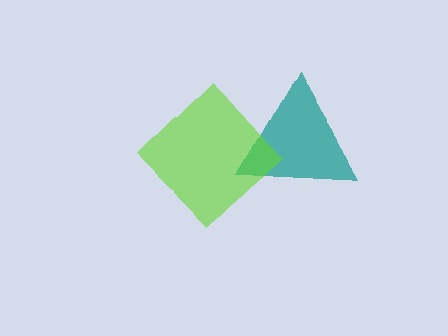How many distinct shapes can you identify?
There are 2 distinct shapes: a teal triangle, a lime diamond.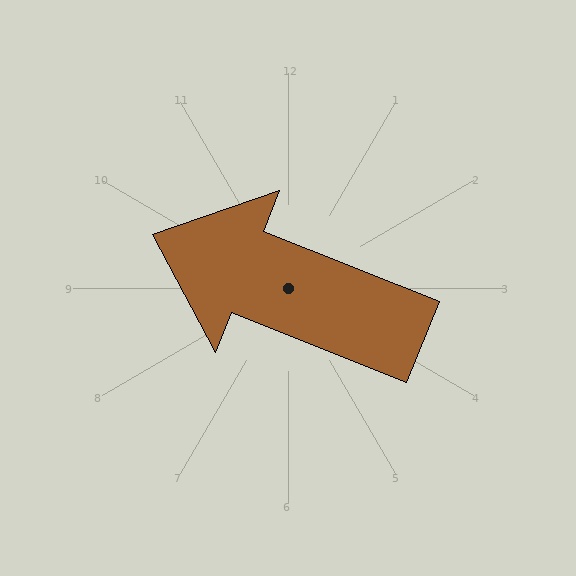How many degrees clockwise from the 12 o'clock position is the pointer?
Approximately 292 degrees.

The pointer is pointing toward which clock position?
Roughly 10 o'clock.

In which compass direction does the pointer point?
West.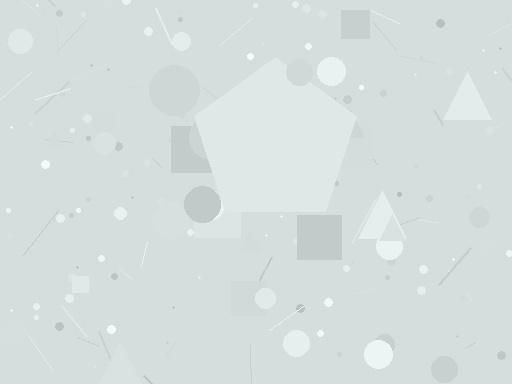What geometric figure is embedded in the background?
A pentagon is embedded in the background.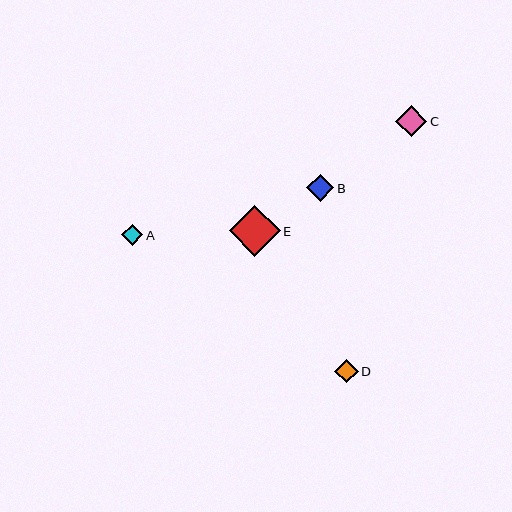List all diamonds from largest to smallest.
From largest to smallest: E, C, B, D, A.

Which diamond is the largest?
Diamond E is the largest with a size of approximately 51 pixels.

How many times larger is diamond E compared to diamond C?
Diamond E is approximately 1.7 times the size of diamond C.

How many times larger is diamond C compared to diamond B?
Diamond C is approximately 1.1 times the size of diamond B.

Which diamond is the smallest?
Diamond A is the smallest with a size of approximately 22 pixels.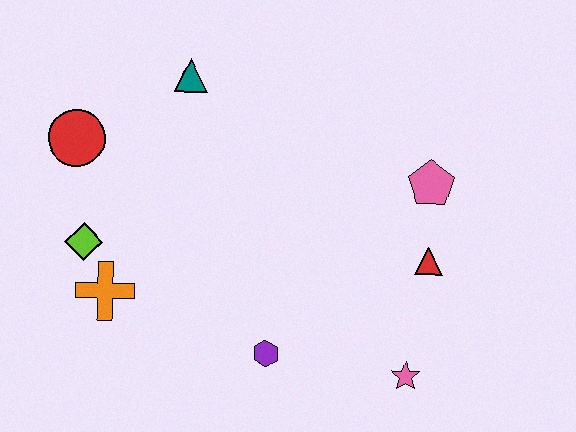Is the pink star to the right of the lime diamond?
Yes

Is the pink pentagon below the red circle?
Yes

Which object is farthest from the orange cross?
The pink pentagon is farthest from the orange cross.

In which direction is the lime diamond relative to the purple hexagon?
The lime diamond is to the left of the purple hexagon.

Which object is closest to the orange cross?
The lime diamond is closest to the orange cross.